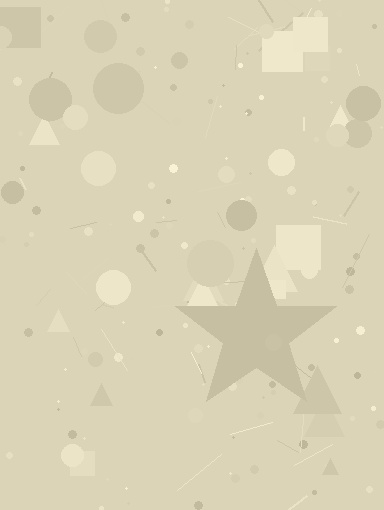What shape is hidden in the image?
A star is hidden in the image.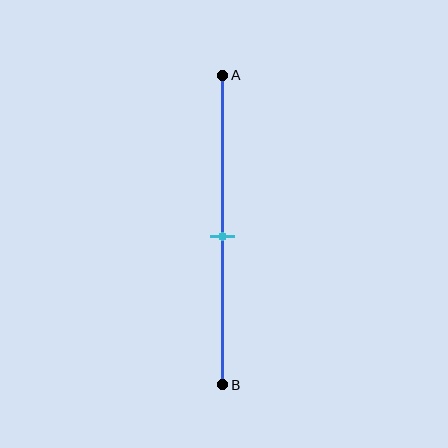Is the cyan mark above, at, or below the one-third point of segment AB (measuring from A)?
The cyan mark is below the one-third point of segment AB.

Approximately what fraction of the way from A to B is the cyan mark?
The cyan mark is approximately 50% of the way from A to B.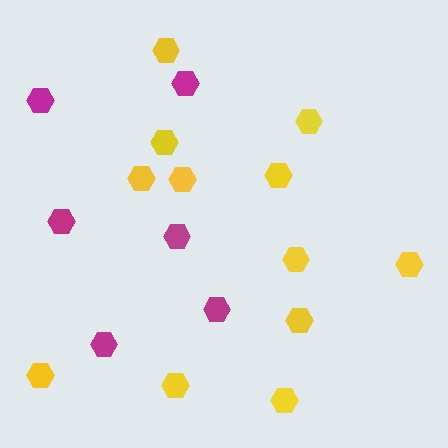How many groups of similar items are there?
There are 2 groups: one group of magenta hexagons (6) and one group of yellow hexagons (12).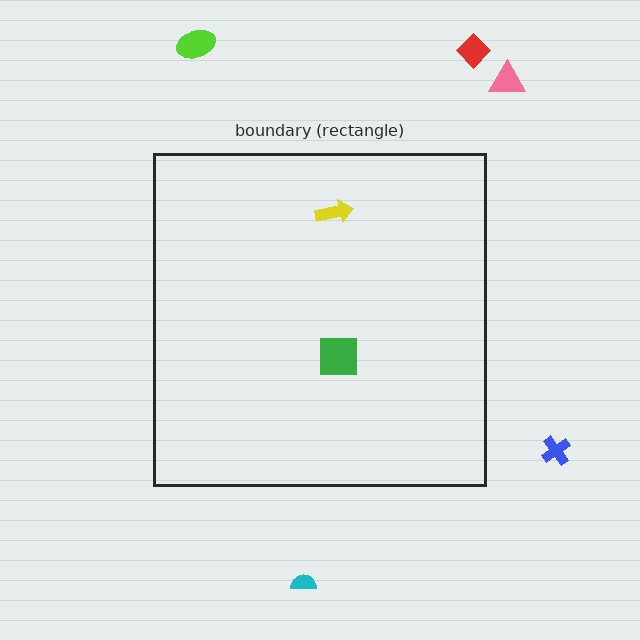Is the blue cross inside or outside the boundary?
Outside.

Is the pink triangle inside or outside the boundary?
Outside.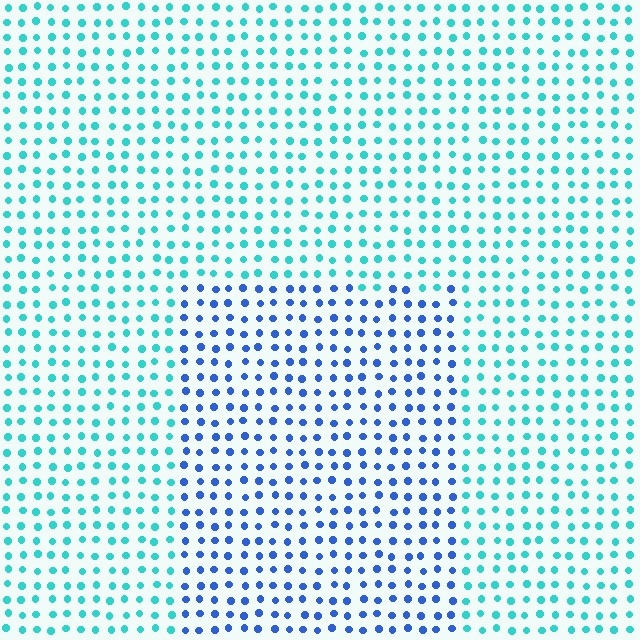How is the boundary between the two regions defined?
The boundary is defined purely by a slight shift in hue (about 46 degrees). Spacing, size, and orientation are identical on both sides.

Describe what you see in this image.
The image is filled with small cyan elements in a uniform arrangement. A rectangle-shaped region is visible where the elements are tinted to a slightly different hue, forming a subtle color boundary.